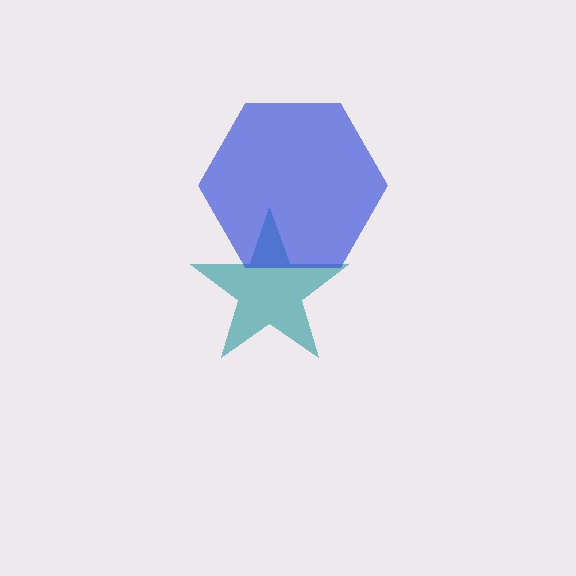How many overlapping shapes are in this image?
There are 2 overlapping shapes in the image.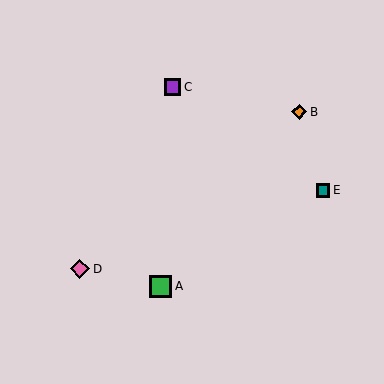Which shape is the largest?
The green square (labeled A) is the largest.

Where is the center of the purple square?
The center of the purple square is at (173, 87).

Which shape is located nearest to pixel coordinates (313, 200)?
The teal square (labeled E) at (323, 190) is nearest to that location.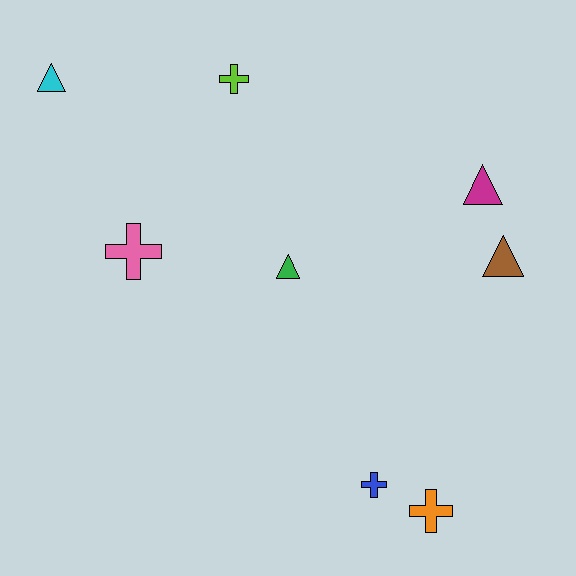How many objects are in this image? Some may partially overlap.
There are 8 objects.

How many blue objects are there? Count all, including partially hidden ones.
There is 1 blue object.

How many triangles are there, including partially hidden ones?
There are 4 triangles.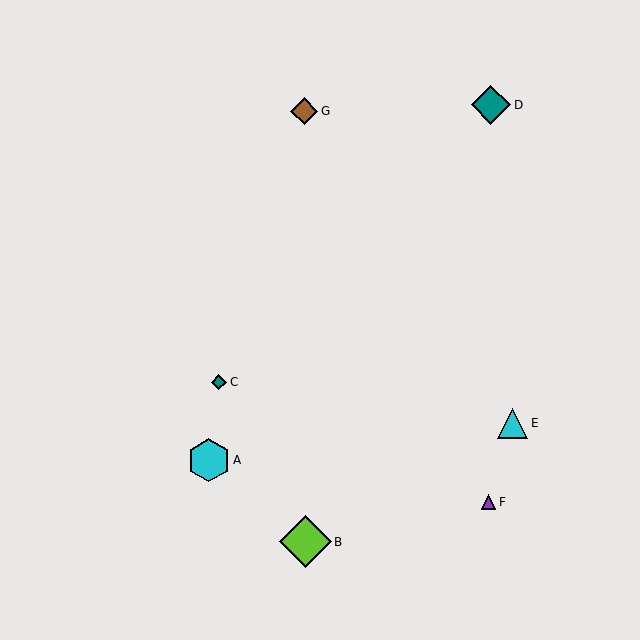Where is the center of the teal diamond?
The center of the teal diamond is at (219, 382).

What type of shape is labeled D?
Shape D is a teal diamond.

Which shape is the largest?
The lime diamond (labeled B) is the largest.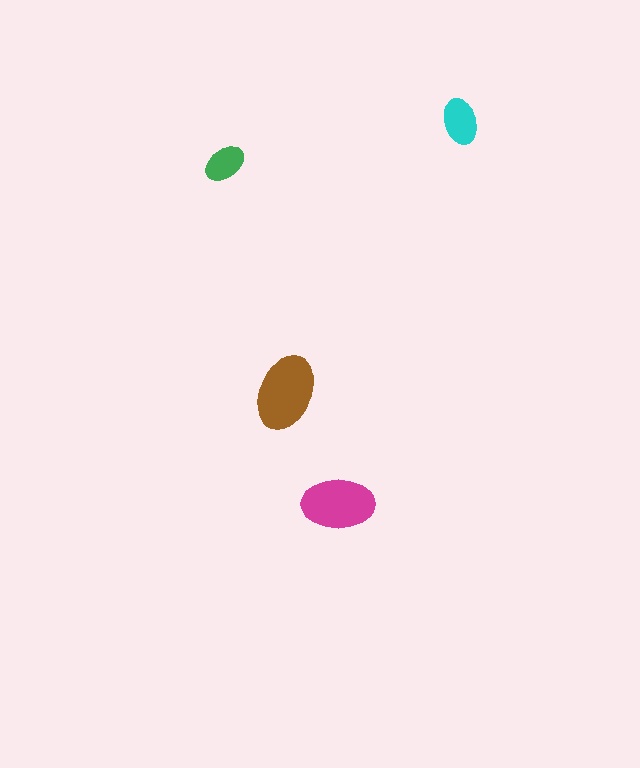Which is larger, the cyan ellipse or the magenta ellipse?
The magenta one.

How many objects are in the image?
There are 4 objects in the image.